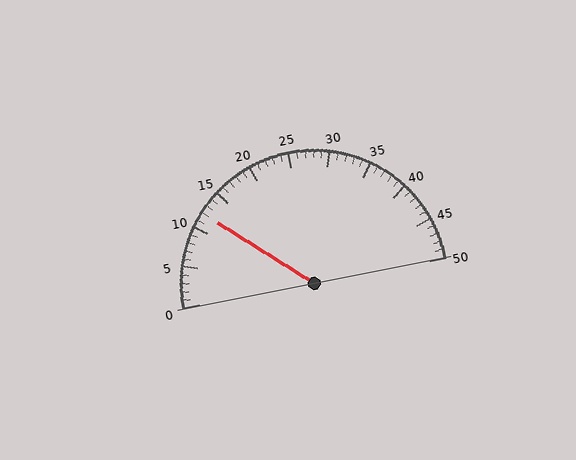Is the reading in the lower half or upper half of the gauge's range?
The reading is in the lower half of the range (0 to 50).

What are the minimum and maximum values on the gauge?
The gauge ranges from 0 to 50.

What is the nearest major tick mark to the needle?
The nearest major tick mark is 10.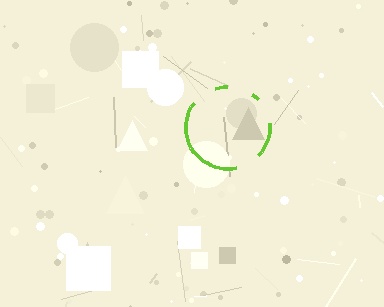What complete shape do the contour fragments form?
The contour fragments form a circle.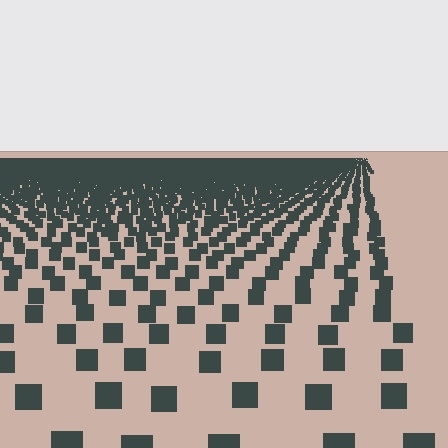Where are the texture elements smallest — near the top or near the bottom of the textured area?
Near the top.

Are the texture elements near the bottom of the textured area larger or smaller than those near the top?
Larger. Near the bottom, elements are closer to the viewer and appear at a bigger on-screen size.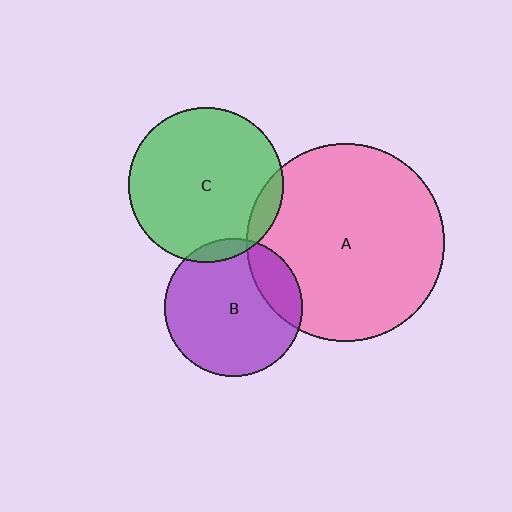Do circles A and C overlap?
Yes.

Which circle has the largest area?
Circle A (pink).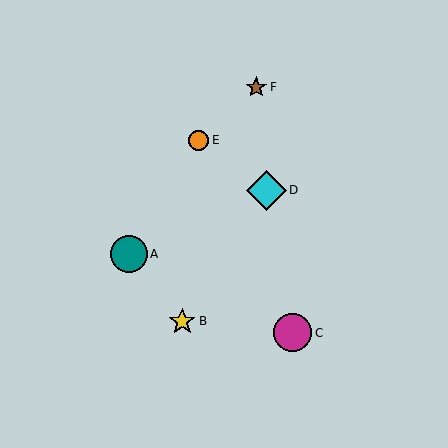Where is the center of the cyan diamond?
The center of the cyan diamond is at (267, 190).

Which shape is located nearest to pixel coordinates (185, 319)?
The yellow star (labeled B) at (182, 321) is nearest to that location.